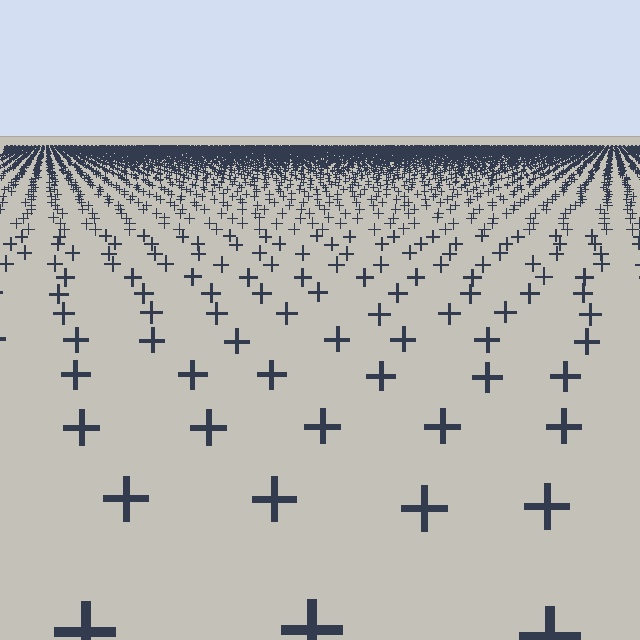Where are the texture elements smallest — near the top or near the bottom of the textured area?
Near the top.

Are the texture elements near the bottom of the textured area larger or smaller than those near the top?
Larger. Near the bottom, elements are closer to the viewer and appear at a bigger on-screen size.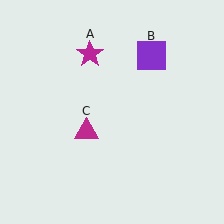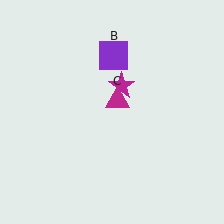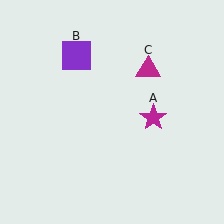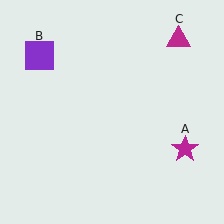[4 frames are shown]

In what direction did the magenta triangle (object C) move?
The magenta triangle (object C) moved up and to the right.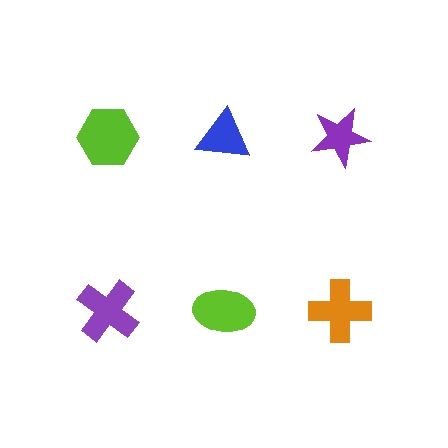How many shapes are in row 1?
3 shapes.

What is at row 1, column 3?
A purple star.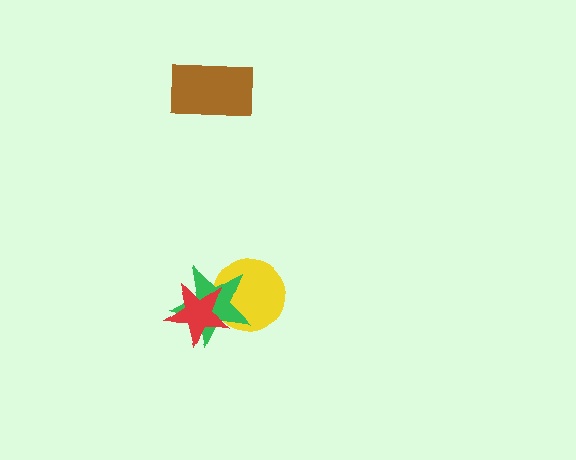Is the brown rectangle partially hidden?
No, no other shape covers it.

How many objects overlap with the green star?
2 objects overlap with the green star.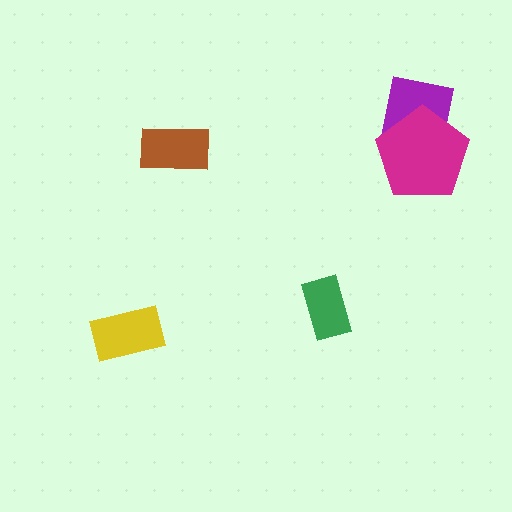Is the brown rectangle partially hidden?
No, no other shape covers it.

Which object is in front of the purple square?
The magenta pentagon is in front of the purple square.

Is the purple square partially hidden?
Yes, it is partially covered by another shape.